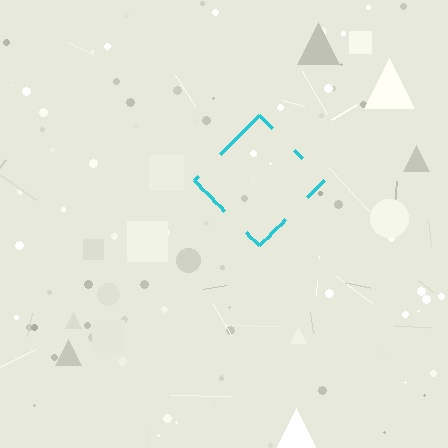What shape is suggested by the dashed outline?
The dashed outline suggests a diamond.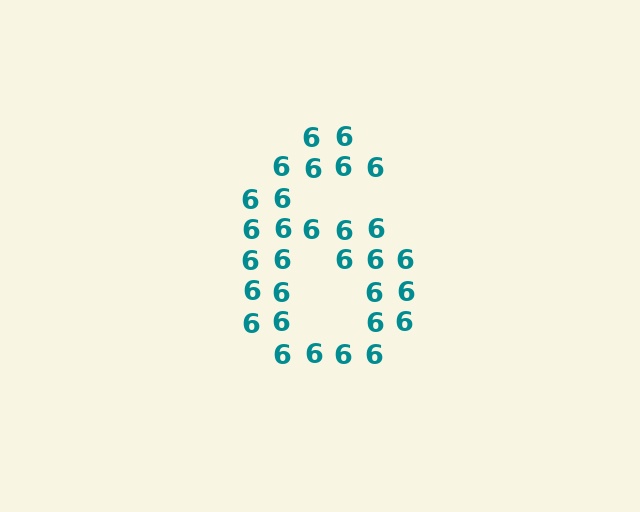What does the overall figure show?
The overall figure shows the digit 6.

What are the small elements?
The small elements are digit 6's.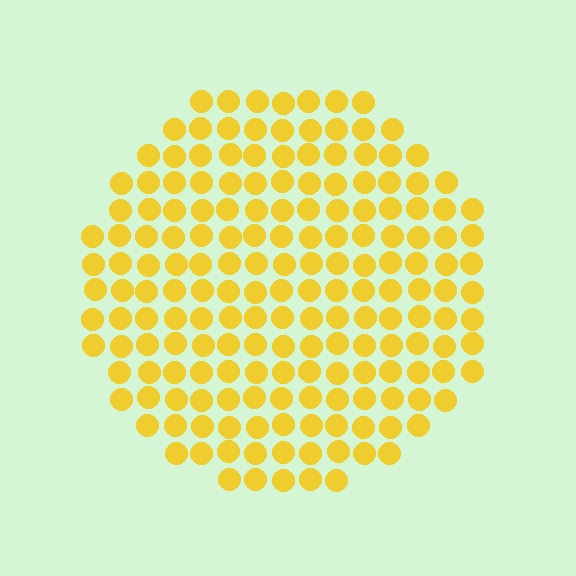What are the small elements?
The small elements are circles.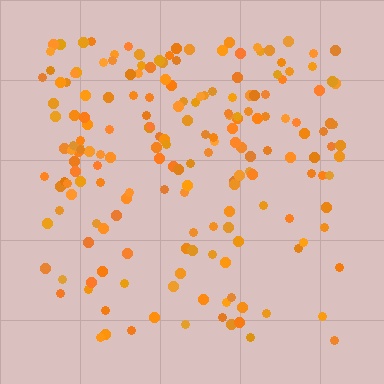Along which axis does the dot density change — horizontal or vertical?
Vertical.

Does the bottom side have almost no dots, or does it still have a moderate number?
Still a moderate number, just noticeably fewer than the top.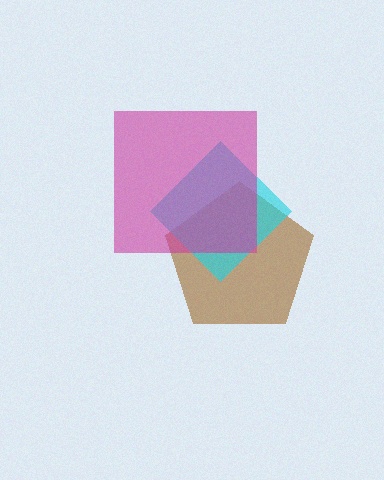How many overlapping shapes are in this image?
There are 3 overlapping shapes in the image.